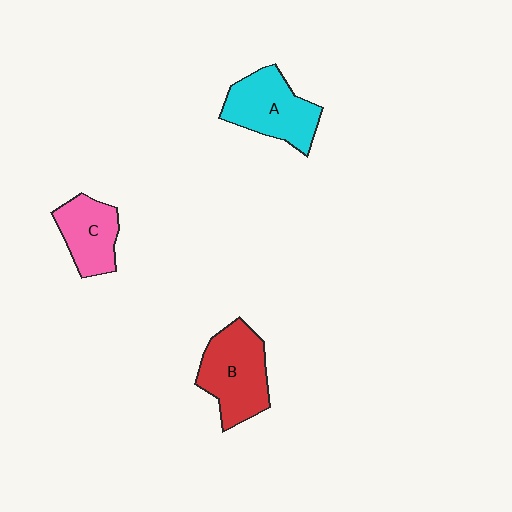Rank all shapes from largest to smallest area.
From largest to smallest: B (red), A (cyan), C (pink).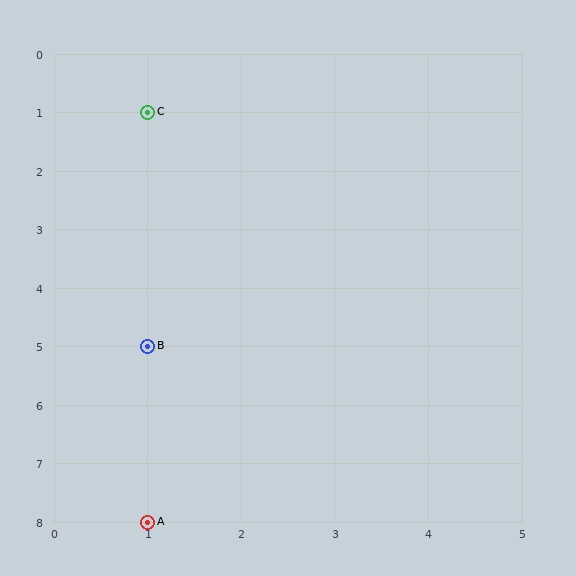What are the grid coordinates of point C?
Point C is at grid coordinates (1, 1).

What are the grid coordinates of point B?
Point B is at grid coordinates (1, 5).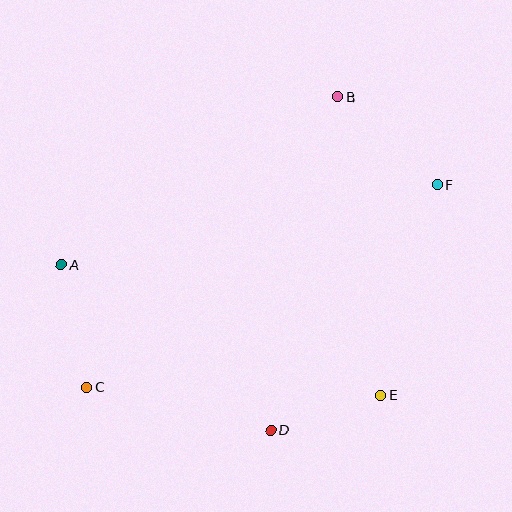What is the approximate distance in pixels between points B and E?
The distance between B and E is approximately 301 pixels.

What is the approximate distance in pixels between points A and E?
The distance between A and E is approximately 345 pixels.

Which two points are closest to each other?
Points D and E are closest to each other.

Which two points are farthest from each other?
Points C and F are farthest from each other.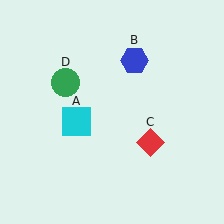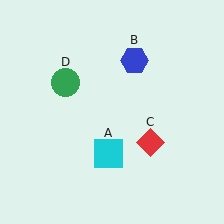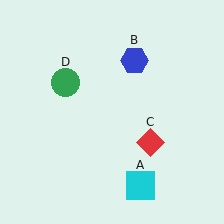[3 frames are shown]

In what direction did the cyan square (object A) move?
The cyan square (object A) moved down and to the right.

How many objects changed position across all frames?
1 object changed position: cyan square (object A).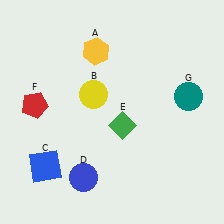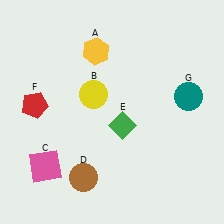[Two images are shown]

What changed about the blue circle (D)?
In Image 1, D is blue. In Image 2, it changed to brown.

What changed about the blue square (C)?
In Image 1, C is blue. In Image 2, it changed to pink.